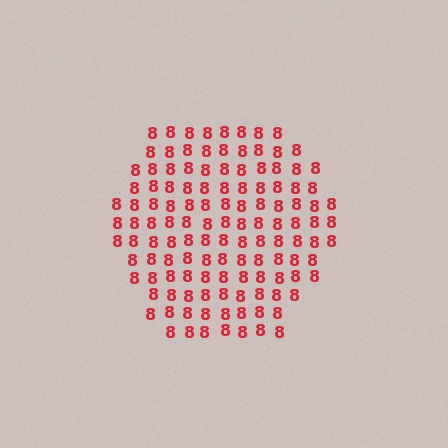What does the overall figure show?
The overall figure shows a hexagon.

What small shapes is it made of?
It is made of small digit 8's.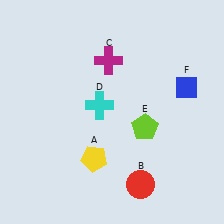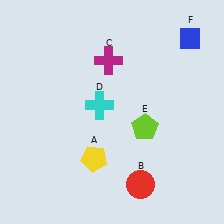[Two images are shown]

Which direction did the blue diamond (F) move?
The blue diamond (F) moved up.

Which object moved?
The blue diamond (F) moved up.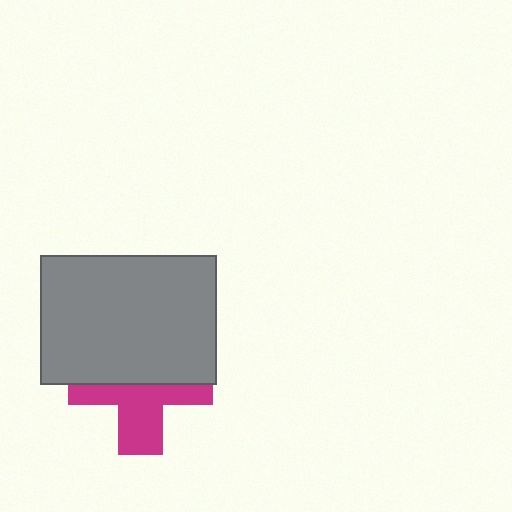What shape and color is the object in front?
The object in front is a gray rectangle.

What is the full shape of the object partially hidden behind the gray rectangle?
The partially hidden object is a magenta cross.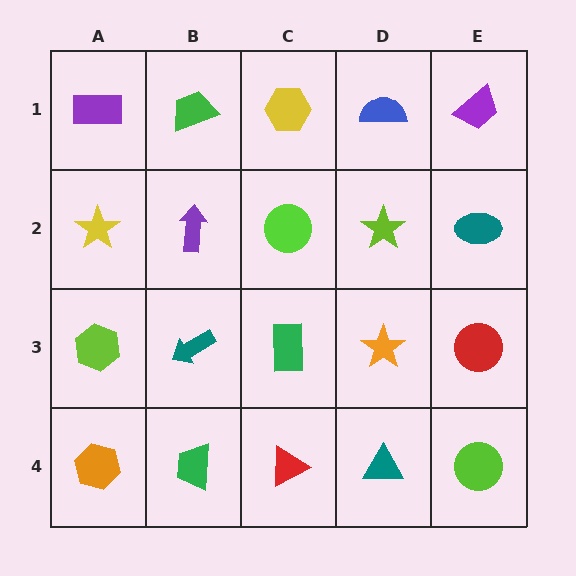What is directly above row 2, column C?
A yellow hexagon.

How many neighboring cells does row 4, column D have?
3.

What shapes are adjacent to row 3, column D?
A lime star (row 2, column D), a teal triangle (row 4, column D), a green rectangle (row 3, column C), a red circle (row 3, column E).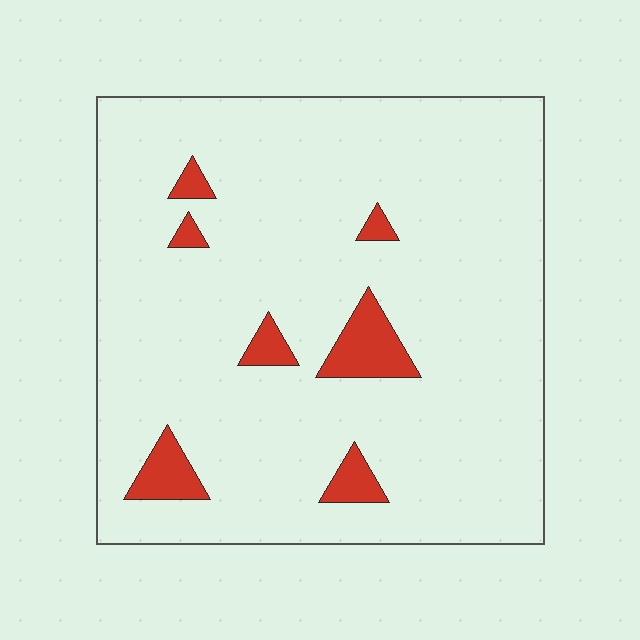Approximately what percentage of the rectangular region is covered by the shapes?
Approximately 10%.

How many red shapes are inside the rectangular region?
7.